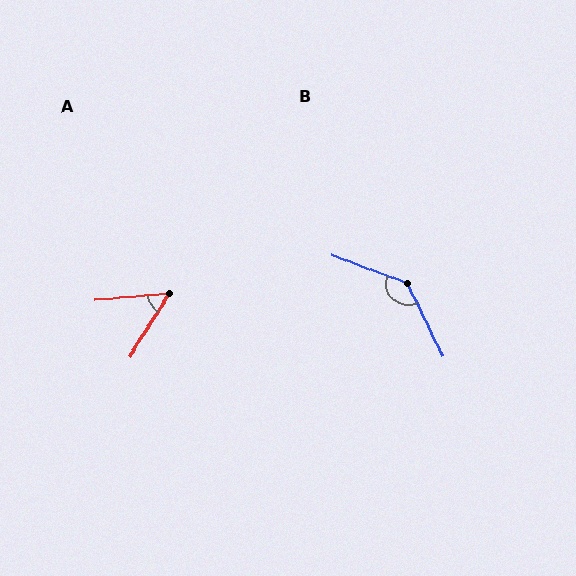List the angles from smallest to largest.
A (52°), B (137°).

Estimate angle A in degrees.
Approximately 52 degrees.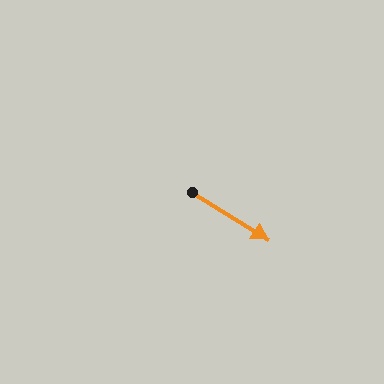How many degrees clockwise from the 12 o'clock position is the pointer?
Approximately 122 degrees.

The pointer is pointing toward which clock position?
Roughly 4 o'clock.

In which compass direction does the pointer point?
Southeast.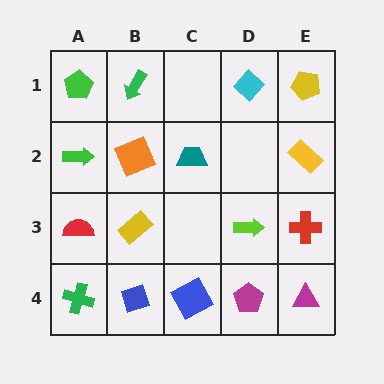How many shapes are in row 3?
4 shapes.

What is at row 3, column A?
A red semicircle.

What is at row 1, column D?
A cyan diamond.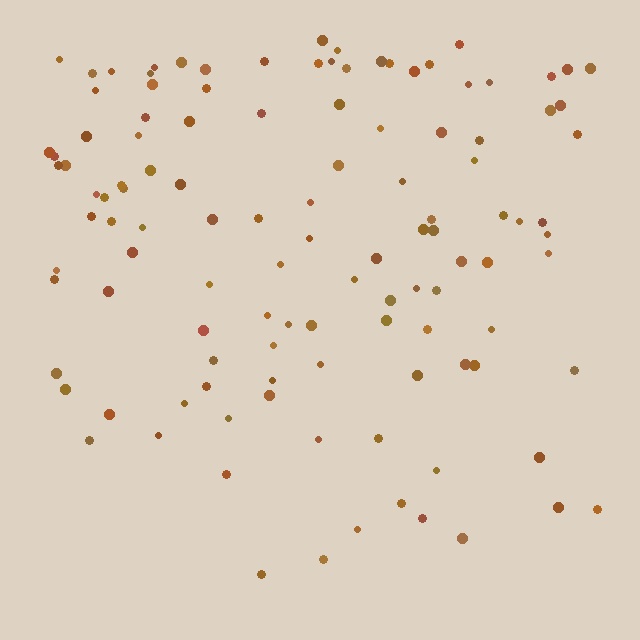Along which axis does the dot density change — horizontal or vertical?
Vertical.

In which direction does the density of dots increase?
From bottom to top, with the top side densest.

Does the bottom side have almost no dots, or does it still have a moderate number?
Still a moderate number, just noticeably fewer than the top.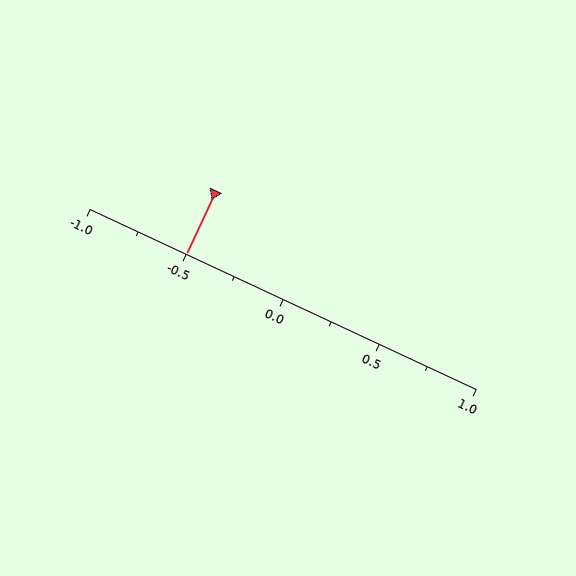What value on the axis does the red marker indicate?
The marker indicates approximately -0.5.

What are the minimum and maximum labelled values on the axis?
The axis runs from -1.0 to 1.0.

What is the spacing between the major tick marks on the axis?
The major ticks are spaced 0.5 apart.